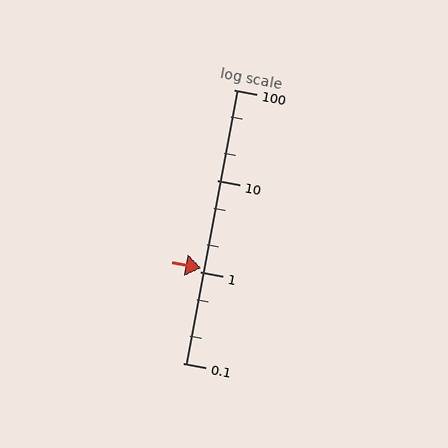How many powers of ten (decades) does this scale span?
The scale spans 3 decades, from 0.1 to 100.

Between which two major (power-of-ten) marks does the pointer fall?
The pointer is between 1 and 10.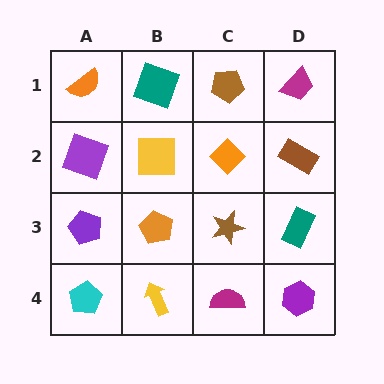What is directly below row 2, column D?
A teal rectangle.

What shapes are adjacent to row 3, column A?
A purple square (row 2, column A), a cyan pentagon (row 4, column A), an orange pentagon (row 3, column B).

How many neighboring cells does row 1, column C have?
3.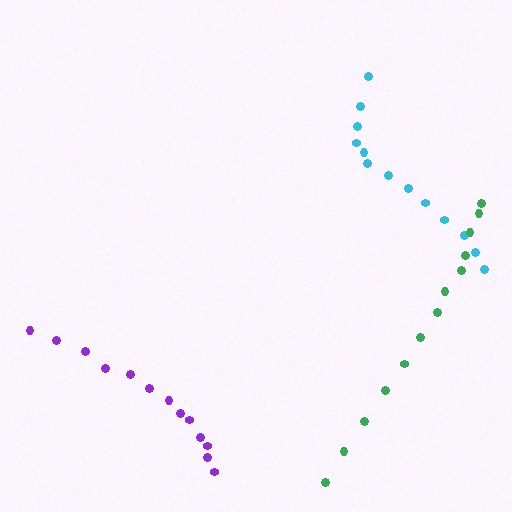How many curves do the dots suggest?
There are 3 distinct paths.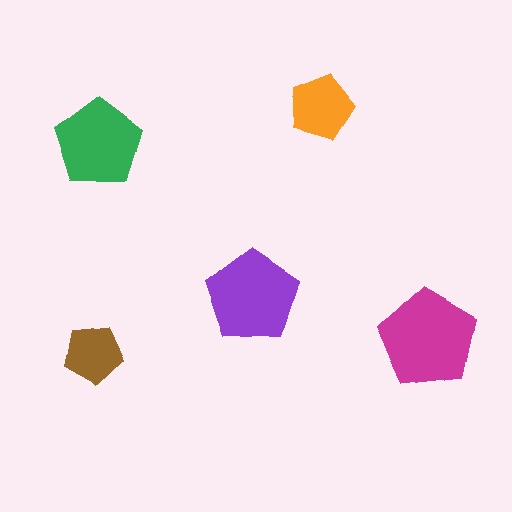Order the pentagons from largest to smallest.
the magenta one, the purple one, the green one, the orange one, the brown one.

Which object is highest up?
The orange pentagon is topmost.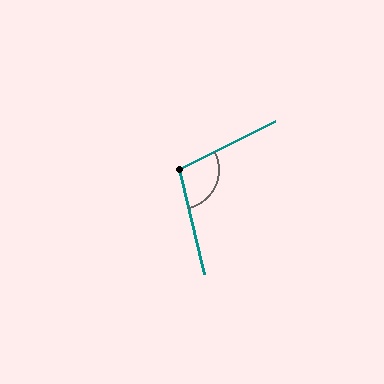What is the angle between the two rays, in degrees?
Approximately 103 degrees.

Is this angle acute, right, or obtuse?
It is obtuse.